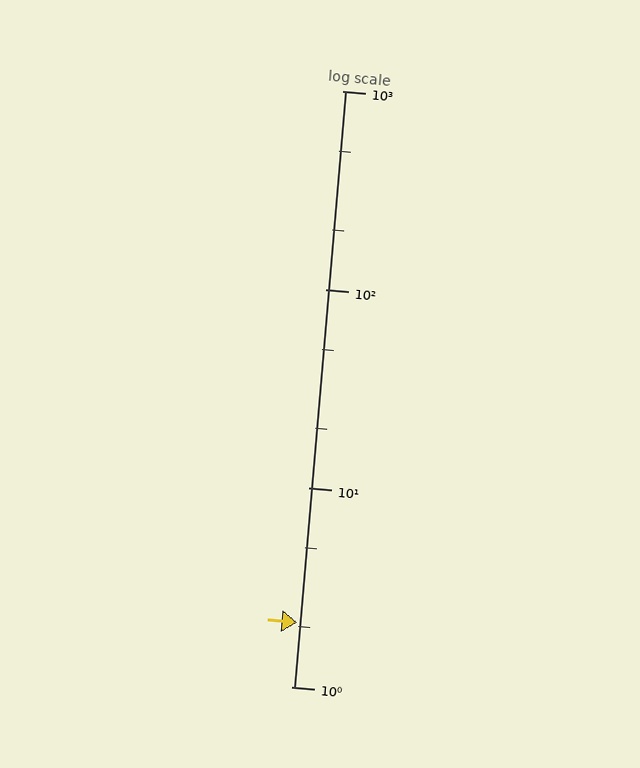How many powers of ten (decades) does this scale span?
The scale spans 3 decades, from 1 to 1000.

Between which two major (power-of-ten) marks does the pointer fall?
The pointer is between 1 and 10.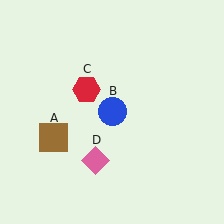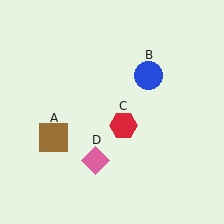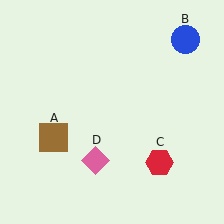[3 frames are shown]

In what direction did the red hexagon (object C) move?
The red hexagon (object C) moved down and to the right.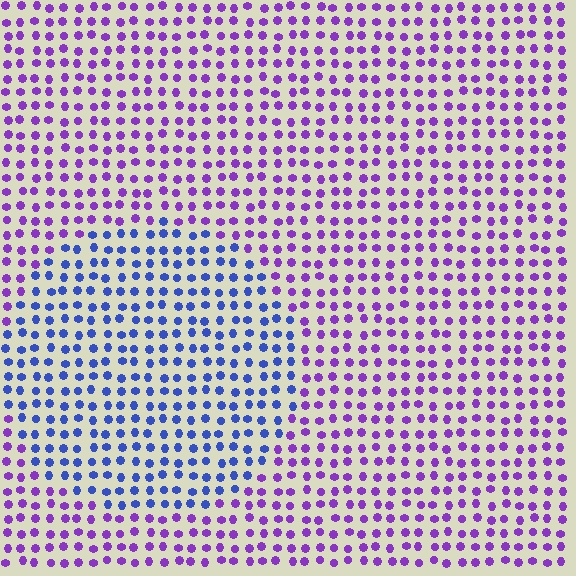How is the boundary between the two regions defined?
The boundary is defined purely by a slight shift in hue (about 47 degrees). Spacing, size, and orientation are identical on both sides.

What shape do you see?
I see a circle.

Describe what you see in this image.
The image is filled with small purple elements in a uniform arrangement. A circle-shaped region is visible where the elements are tinted to a slightly different hue, forming a subtle color boundary.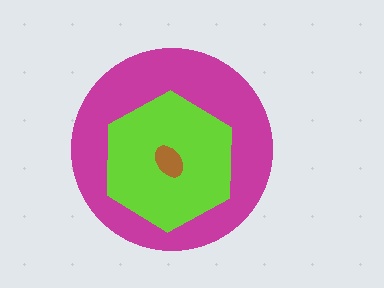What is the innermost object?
The brown ellipse.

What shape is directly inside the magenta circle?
The lime hexagon.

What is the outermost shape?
The magenta circle.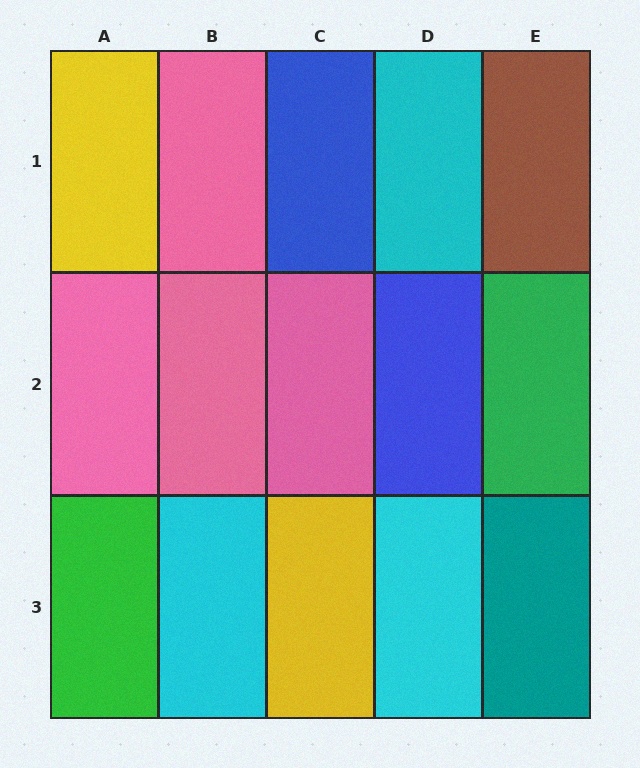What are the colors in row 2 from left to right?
Pink, pink, pink, blue, green.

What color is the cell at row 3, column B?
Cyan.